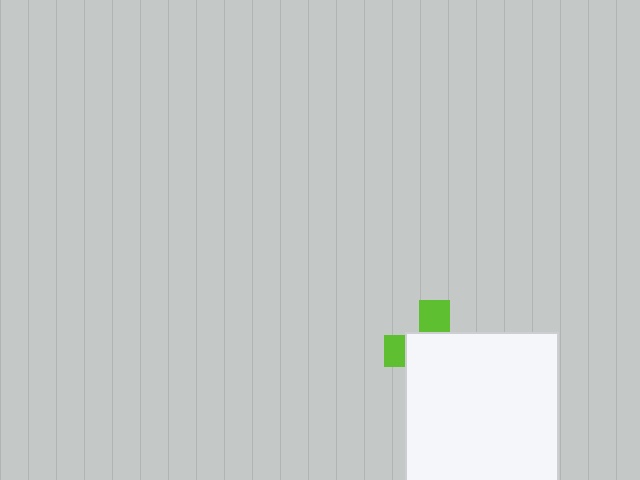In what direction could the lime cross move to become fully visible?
The lime cross could move toward the upper-left. That would shift it out from behind the white rectangle entirely.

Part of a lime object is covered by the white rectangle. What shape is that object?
It is a cross.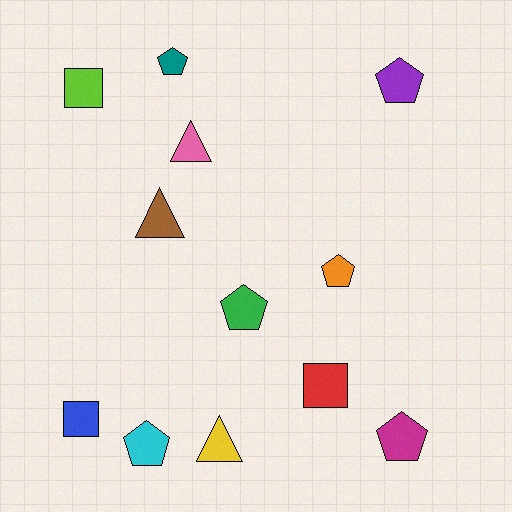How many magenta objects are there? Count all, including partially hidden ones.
There is 1 magenta object.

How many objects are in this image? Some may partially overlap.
There are 12 objects.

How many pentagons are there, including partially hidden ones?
There are 6 pentagons.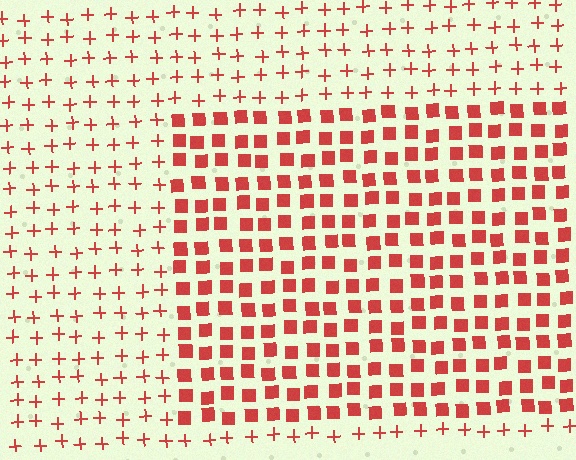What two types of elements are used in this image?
The image uses squares inside the rectangle region and plus signs outside it.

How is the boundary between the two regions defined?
The boundary is defined by a change in element shape: squares inside vs. plus signs outside. All elements share the same color and spacing.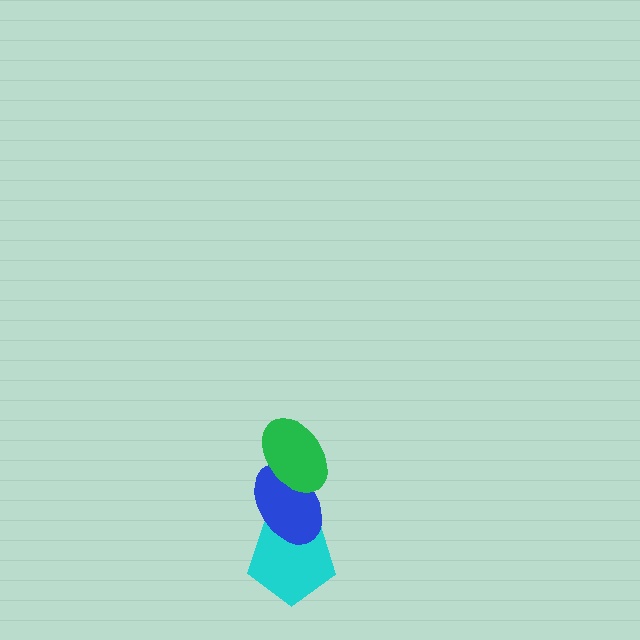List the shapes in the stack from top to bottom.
From top to bottom: the green ellipse, the blue ellipse, the cyan pentagon.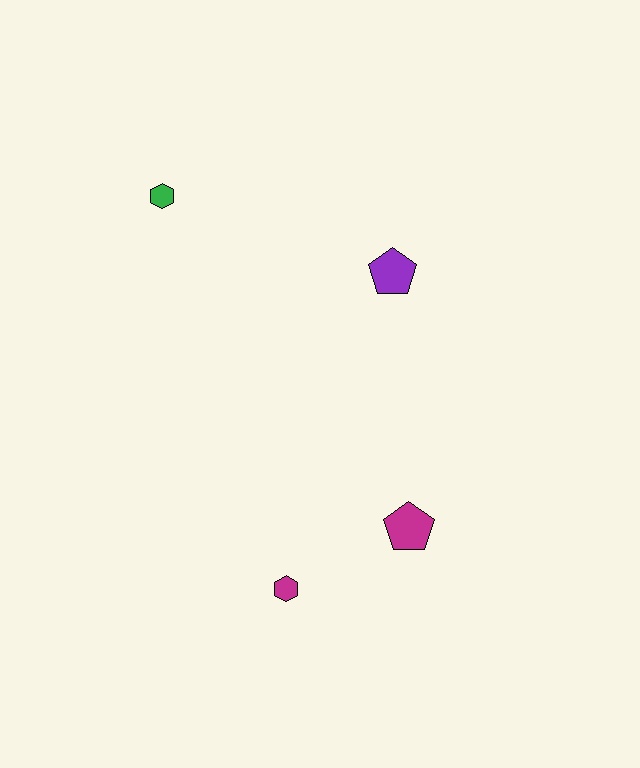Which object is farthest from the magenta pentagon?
The green hexagon is farthest from the magenta pentagon.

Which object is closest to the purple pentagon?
The green hexagon is closest to the purple pentagon.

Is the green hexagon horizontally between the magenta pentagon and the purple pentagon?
No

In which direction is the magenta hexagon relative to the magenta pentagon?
The magenta hexagon is to the left of the magenta pentagon.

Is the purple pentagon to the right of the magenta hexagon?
Yes